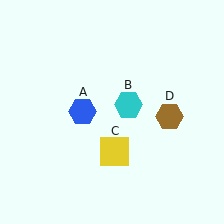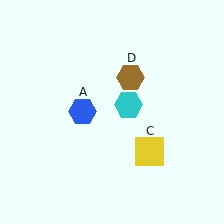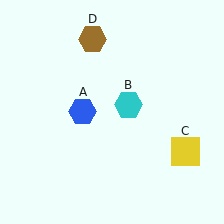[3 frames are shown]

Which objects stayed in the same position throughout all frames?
Blue hexagon (object A) and cyan hexagon (object B) remained stationary.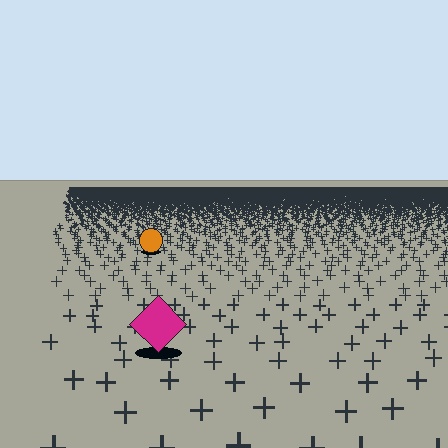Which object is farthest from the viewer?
The orange circle is farthest from the viewer. It appears smaller and the ground texture around it is denser.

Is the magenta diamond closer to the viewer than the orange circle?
Yes. The magenta diamond is closer — you can tell from the texture gradient: the ground texture is coarser near it.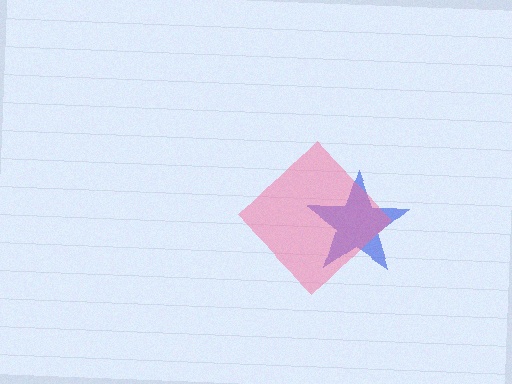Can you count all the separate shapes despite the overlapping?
Yes, there are 2 separate shapes.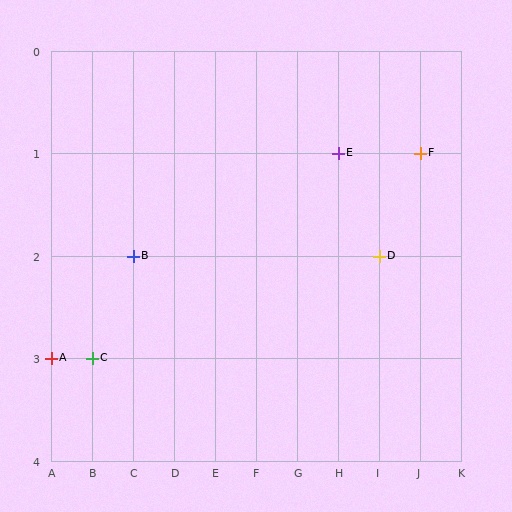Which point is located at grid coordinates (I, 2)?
Point D is at (I, 2).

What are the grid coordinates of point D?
Point D is at grid coordinates (I, 2).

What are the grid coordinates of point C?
Point C is at grid coordinates (B, 3).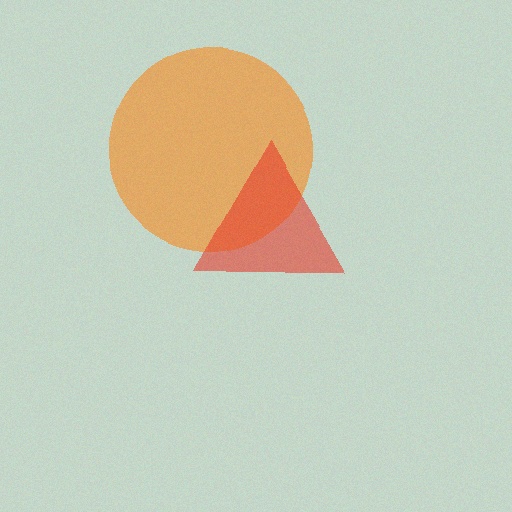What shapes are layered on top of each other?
The layered shapes are: an orange circle, a red triangle.